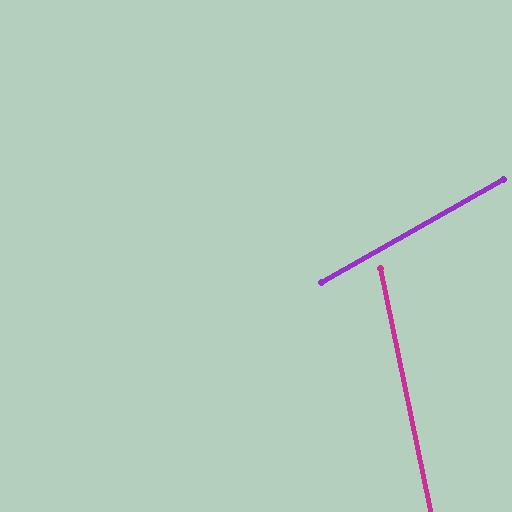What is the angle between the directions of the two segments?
Approximately 72 degrees.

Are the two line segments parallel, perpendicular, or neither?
Neither parallel nor perpendicular — they differ by about 72°.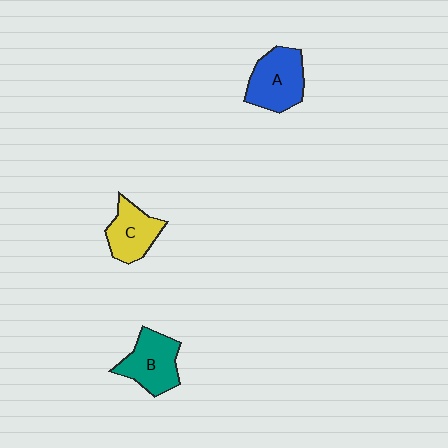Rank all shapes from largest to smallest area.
From largest to smallest: A (blue), B (teal), C (yellow).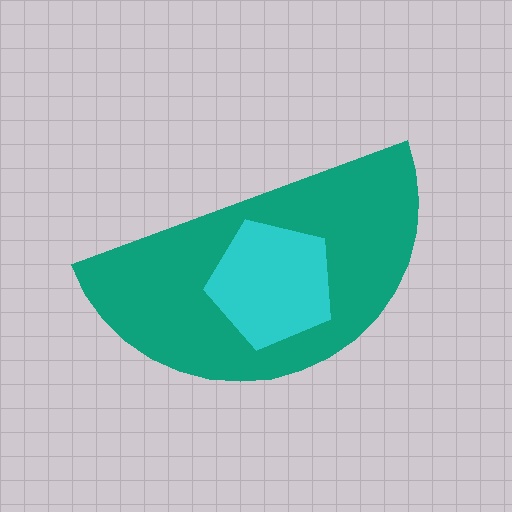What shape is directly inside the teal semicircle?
The cyan pentagon.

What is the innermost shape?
The cyan pentagon.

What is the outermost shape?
The teal semicircle.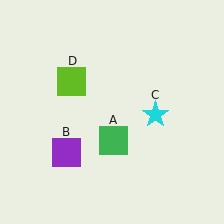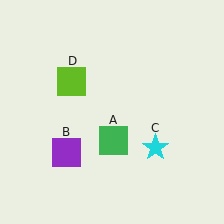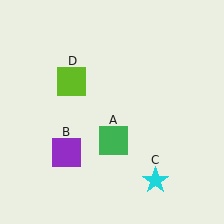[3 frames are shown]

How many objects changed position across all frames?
1 object changed position: cyan star (object C).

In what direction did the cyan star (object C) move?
The cyan star (object C) moved down.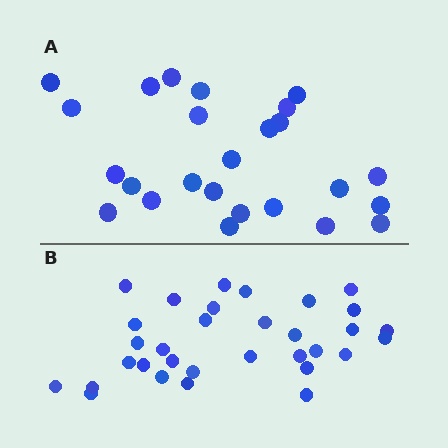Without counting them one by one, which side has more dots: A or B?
Region B (the bottom region) has more dots.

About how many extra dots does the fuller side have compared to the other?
Region B has roughly 8 or so more dots than region A.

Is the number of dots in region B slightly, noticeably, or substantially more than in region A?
Region B has noticeably more, but not dramatically so. The ratio is roughly 1.3 to 1.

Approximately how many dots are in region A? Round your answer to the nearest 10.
About 20 dots. (The exact count is 25, which rounds to 20.)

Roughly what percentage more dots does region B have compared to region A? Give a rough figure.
About 30% more.